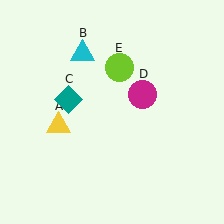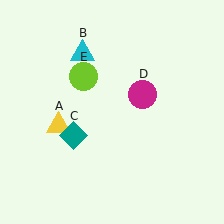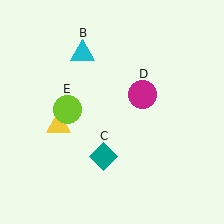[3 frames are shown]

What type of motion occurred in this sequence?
The teal diamond (object C), lime circle (object E) rotated counterclockwise around the center of the scene.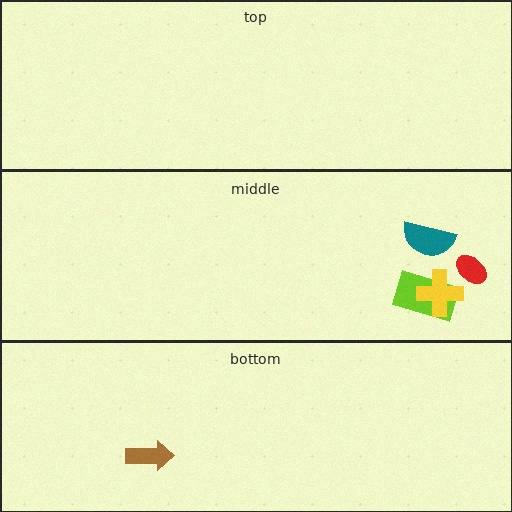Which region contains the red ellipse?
The middle region.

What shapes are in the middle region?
The teal semicircle, the red ellipse, the lime rectangle, the yellow cross.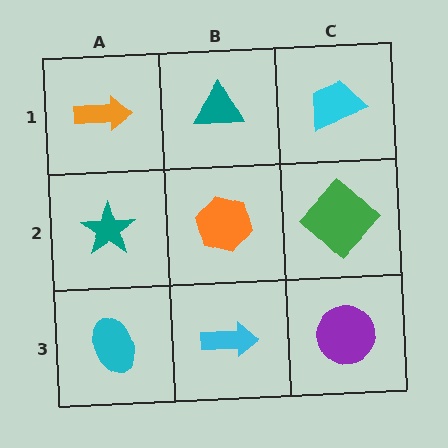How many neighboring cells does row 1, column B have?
3.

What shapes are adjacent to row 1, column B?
An orange hexagon (row 2, column B), an orange arrow (row 1, column A), a cyan trapezoid (row 1, column C).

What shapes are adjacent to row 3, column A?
A teal star (row 2, column A), a cyan arrow (row 3, column B).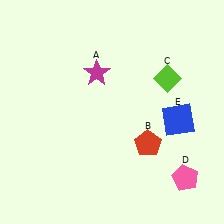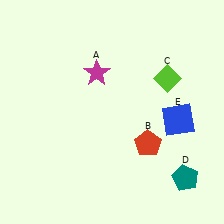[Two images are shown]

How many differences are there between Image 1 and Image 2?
There is 1 difference between the two images.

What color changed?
The pentagon (D) changed from pink in Image 1 to teal in Image 2.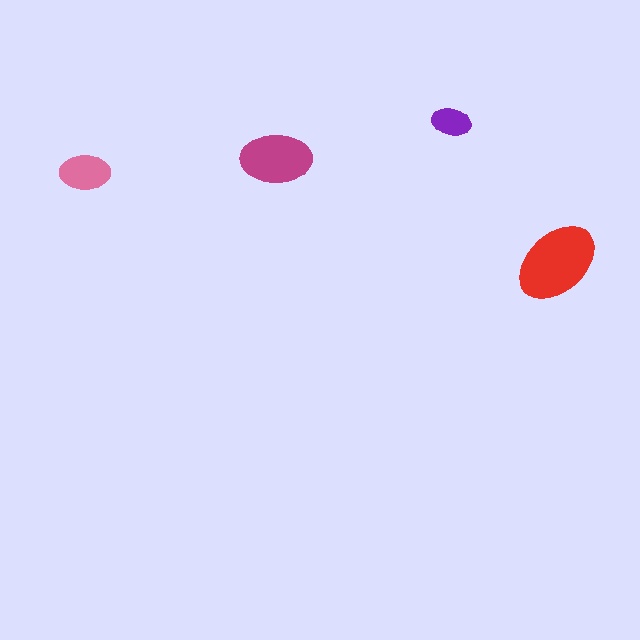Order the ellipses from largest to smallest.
the red one, the magenta one, the pink one, the purple one.